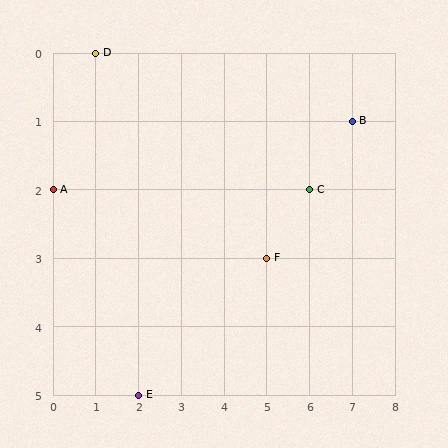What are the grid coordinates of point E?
Point E is at grid coordinates (2, 5).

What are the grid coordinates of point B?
Point B is at grid coordinates (7, 1).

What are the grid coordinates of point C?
Point C is at grid coordinates (6, 2).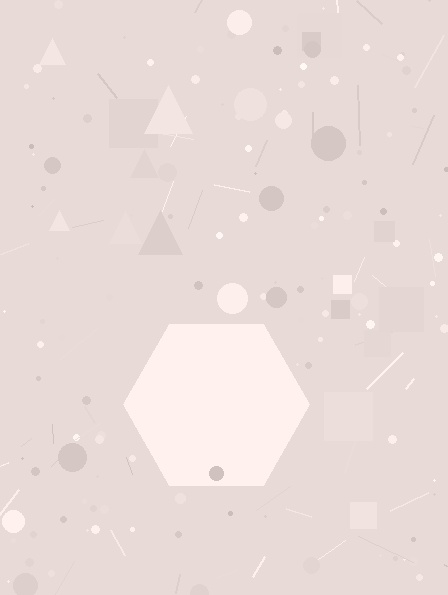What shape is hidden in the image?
A hexagon is hidden in the image.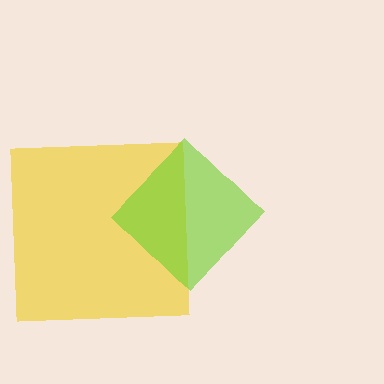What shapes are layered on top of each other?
The layered shapes are: a yellow square, a lime diamond.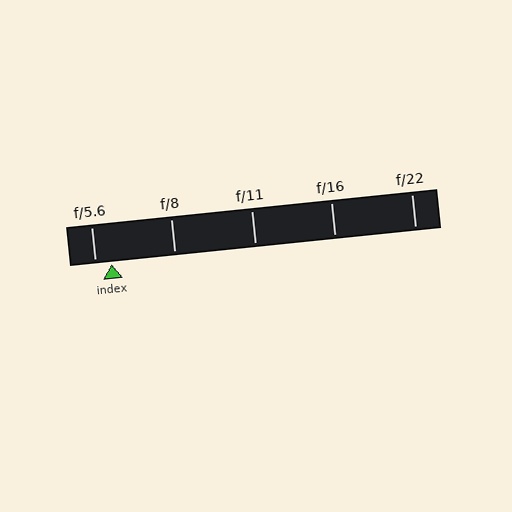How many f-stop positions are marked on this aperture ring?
There are 5 f-stop positions marked.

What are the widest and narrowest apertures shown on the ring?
The widest aperture shown is f/5.6 and the narrowest is f/22.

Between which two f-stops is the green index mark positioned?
The index mark is between f/5.6 and f/8.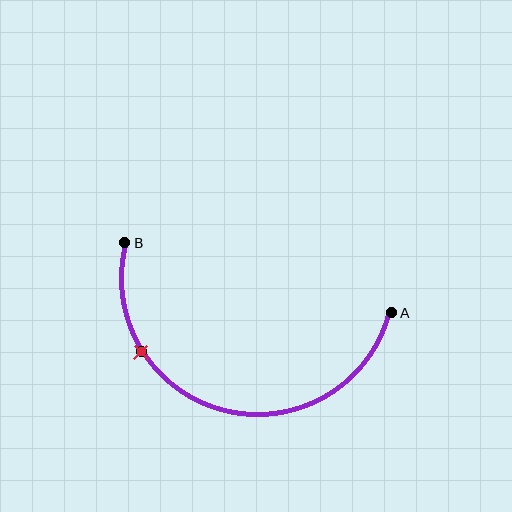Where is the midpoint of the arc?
The arc midpoint is the point on the curve farthest from the straight line joining A and B. It sits below that line.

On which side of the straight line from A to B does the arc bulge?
The arc bulges below the straight line connecting A and B.